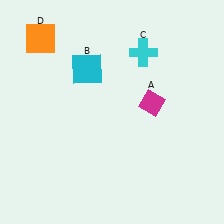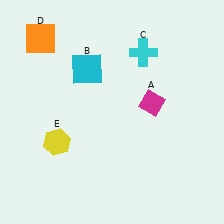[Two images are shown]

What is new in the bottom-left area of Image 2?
A yellow hexagon (E) was added in the bottom-left area of Image 2.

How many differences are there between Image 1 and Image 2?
There is 1 difference between the two images.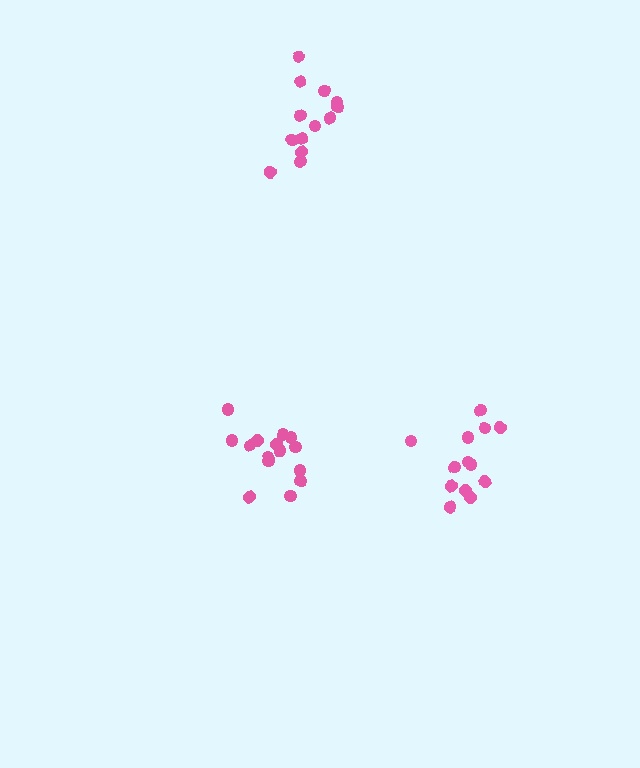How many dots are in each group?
Group 1: 15 dots, Group 2: 13 dots, Group 3: 13 dots (41 total).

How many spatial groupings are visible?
There are 3 spatial groupings.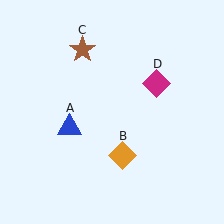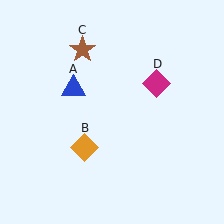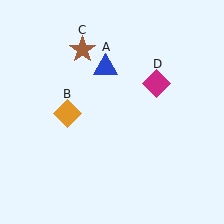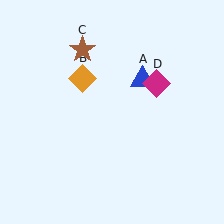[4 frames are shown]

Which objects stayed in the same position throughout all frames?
Brown star (object C) and magenta diamond (object D) remained stationary.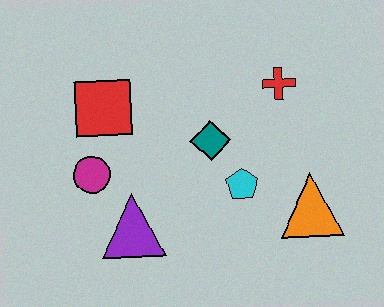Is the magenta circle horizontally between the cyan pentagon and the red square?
No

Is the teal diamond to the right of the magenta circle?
Yes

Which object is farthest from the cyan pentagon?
The red square is farthest from the cyan pentagon.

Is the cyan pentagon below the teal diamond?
Yes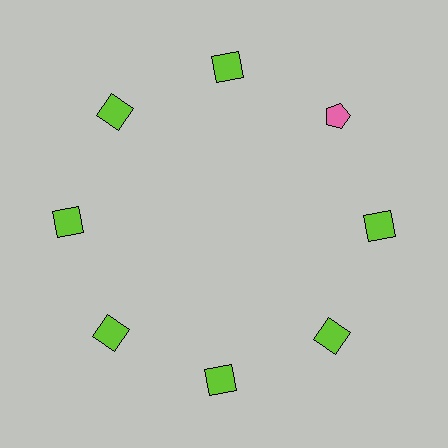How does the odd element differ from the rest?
It differs in both color (pink instead of lime) and shape (pentagon instead of square).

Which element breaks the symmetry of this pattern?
The pink pentagon at roughly the 2 o'clock position breaks the symmetry. All other shapes are lime squares.